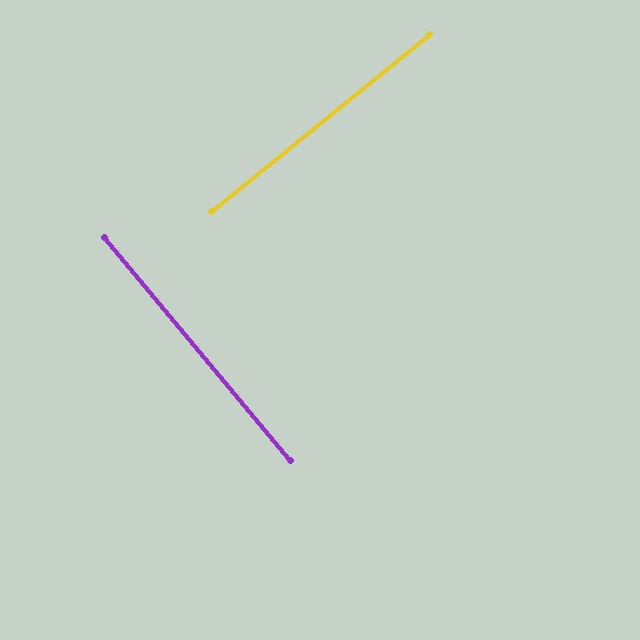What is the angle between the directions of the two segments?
Approximately 89 degrees.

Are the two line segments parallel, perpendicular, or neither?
Perpendicular — they meet at approximately 89°.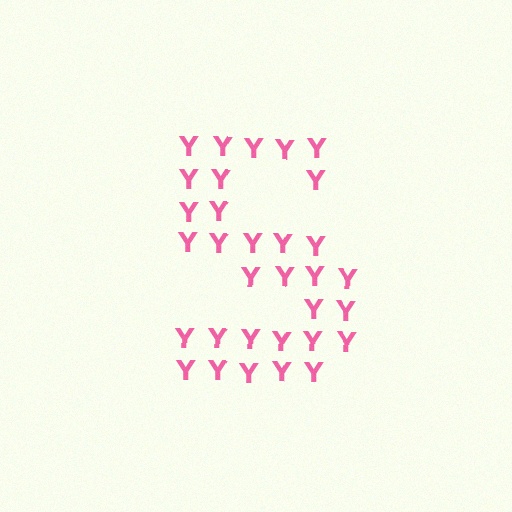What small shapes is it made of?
It is made of small letter Y's.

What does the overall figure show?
The overall figure shows the letter S.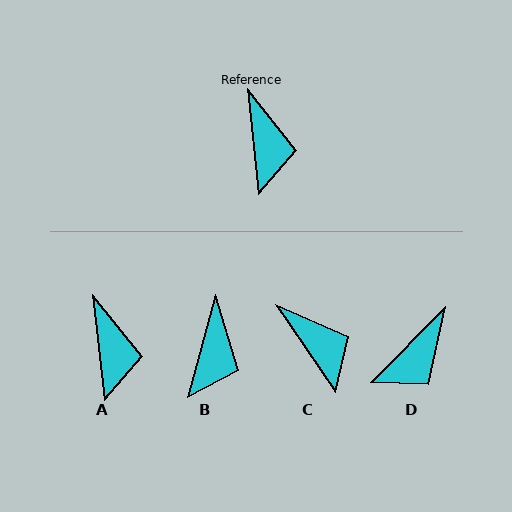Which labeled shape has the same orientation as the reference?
A.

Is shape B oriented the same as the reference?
No, it is off by about 21 degrees.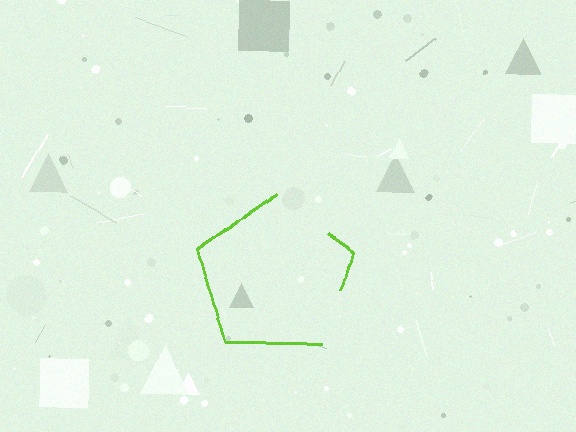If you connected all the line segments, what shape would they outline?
They would outline a pentagon.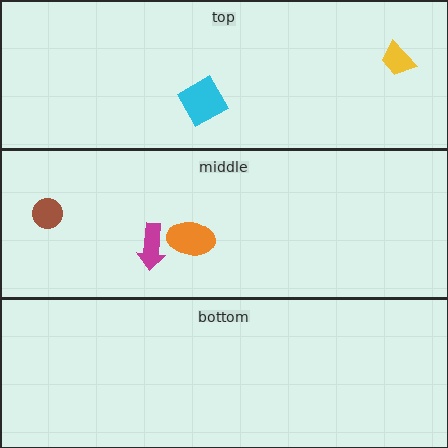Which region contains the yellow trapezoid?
The top region.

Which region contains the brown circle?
The middle region.